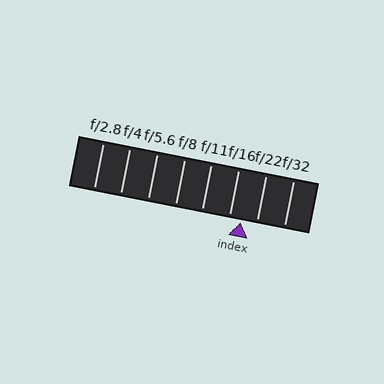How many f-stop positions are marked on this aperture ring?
There are 8 f-stop positions marked.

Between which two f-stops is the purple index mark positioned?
The index mark is between f/16 and f/22.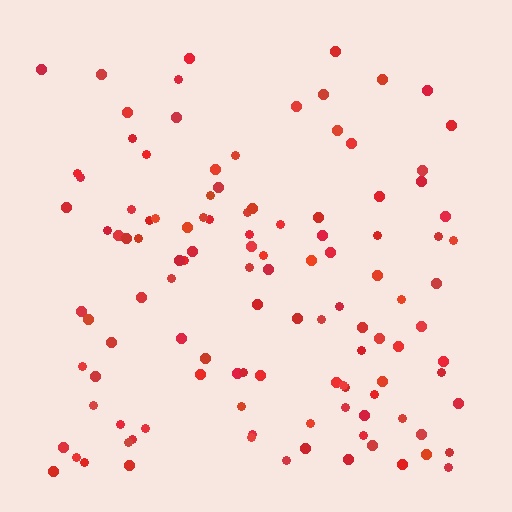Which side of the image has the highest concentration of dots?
The bottom.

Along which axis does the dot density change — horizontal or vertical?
Vertical.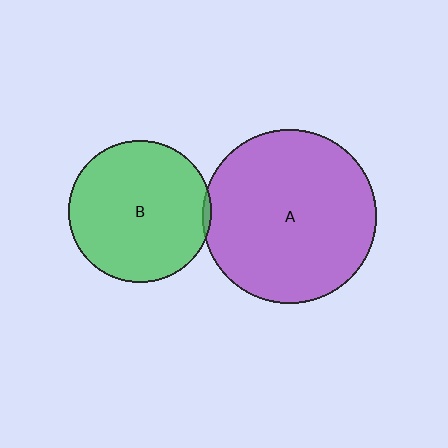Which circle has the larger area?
Circle A (purple).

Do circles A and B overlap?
Yes.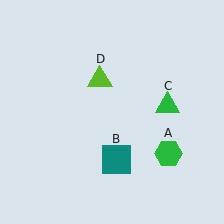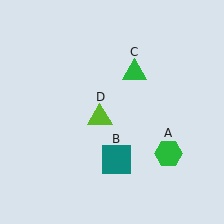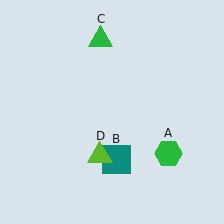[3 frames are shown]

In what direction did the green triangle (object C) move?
The green triangle (object C) moved up and to the left.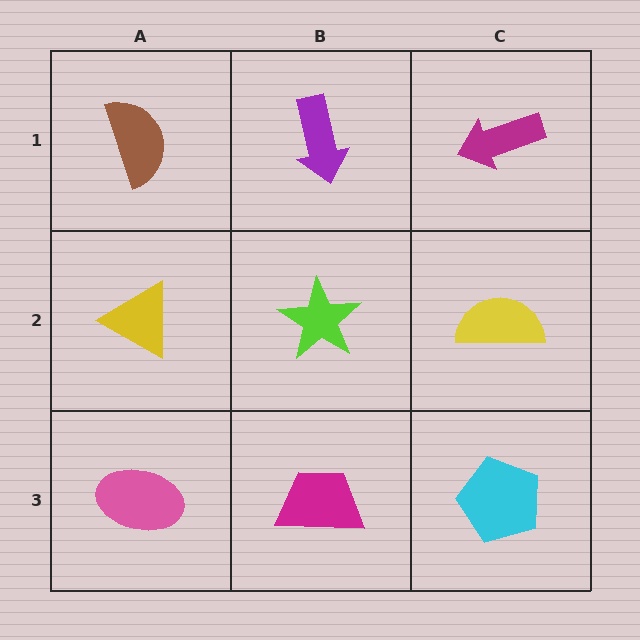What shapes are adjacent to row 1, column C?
A yellow semicircle (row 2, column C), a purple arrow (row 1, column B).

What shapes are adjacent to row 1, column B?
A lime star (row 2, column B), a brown semicircle (row 1, column A), a magenta arrow (row 1, column C).